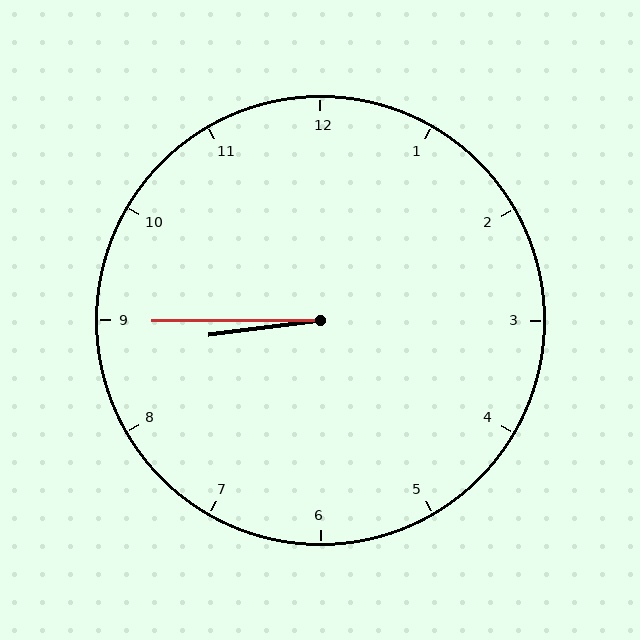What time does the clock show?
8:45.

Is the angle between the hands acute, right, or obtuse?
It is acute.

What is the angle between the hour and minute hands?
Approximately 8 degrees.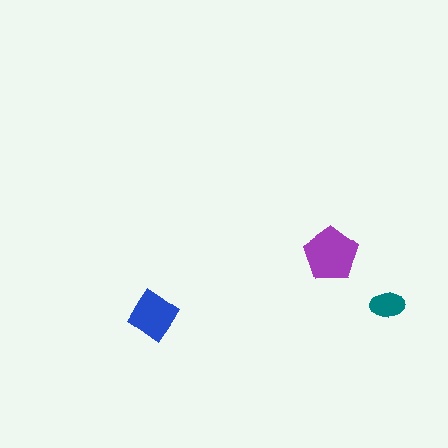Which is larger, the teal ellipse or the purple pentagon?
The purple pentagon.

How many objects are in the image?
There are 3 objects in the image.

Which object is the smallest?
The teal ellipse.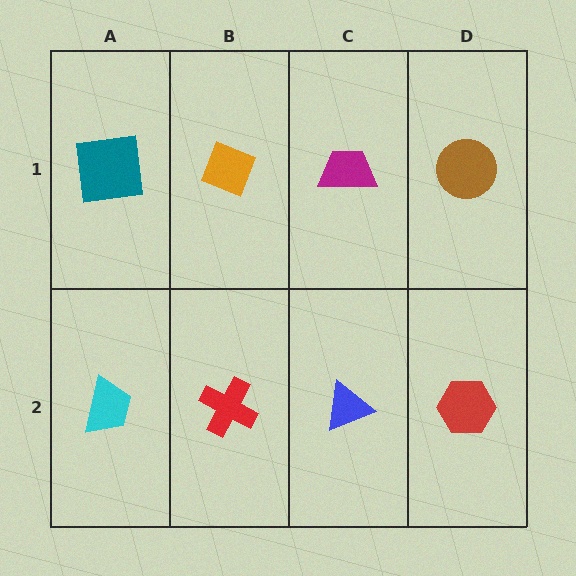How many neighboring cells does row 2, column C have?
3.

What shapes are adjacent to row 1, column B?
A red cross (row 2, column B), a teal square (row 1, column A), a magenta trapezoid (row 1, column C).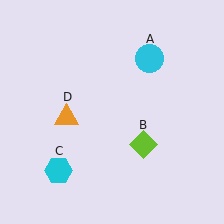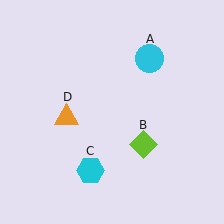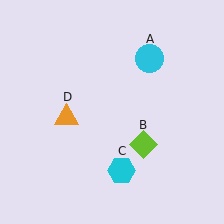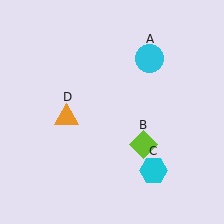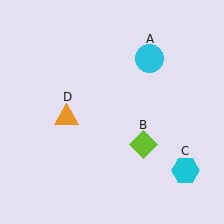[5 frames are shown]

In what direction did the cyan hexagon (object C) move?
The cyan hexagon (object C) moved right.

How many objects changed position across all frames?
1 object changed position: cyan hexagon (object C).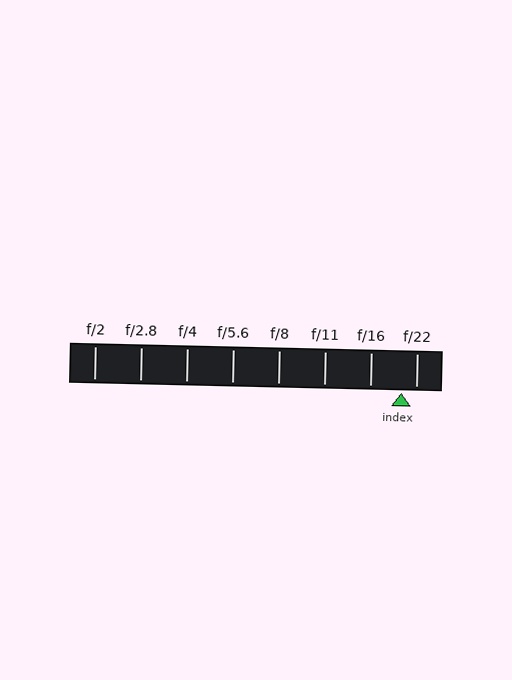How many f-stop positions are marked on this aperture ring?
There are 8 f-stop positions marked.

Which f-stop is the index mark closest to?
The index mark is closest to f/22.